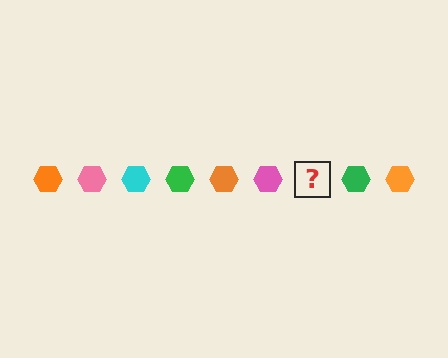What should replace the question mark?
The question mark should be replaced with a cyan hexagon.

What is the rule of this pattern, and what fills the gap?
The rule is that the pattern cycles through orange, pink, cyan, green hexagons. The gap should be filled with a cyan hexagon.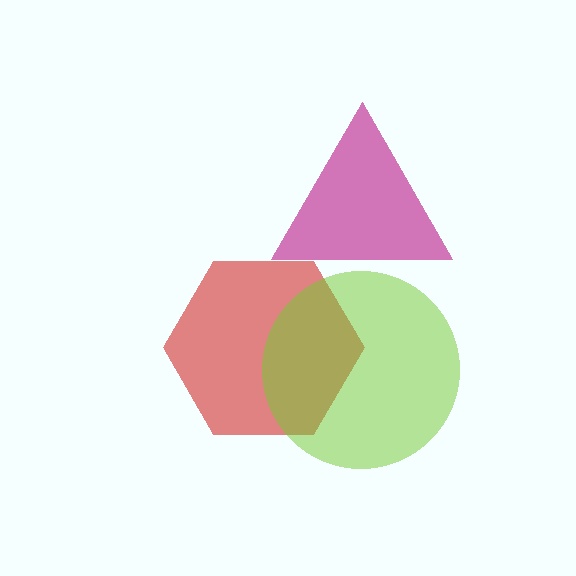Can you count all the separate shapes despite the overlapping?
Yes, there are 3 separate shapes.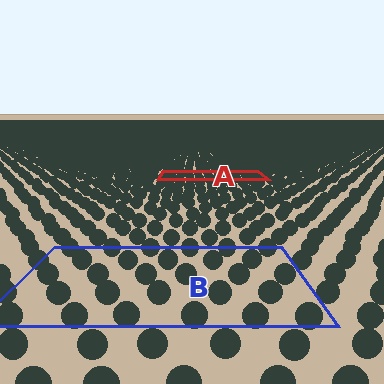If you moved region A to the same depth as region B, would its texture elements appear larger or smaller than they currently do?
They would appear larger. At a closer depth, the same texture elements are projected at a bigger on-screen size.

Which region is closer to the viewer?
Region B is closer. The texture elements there are larger and more spread out.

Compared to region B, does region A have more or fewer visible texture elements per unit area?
Region A has more texture elements per unit area — they are packed more densely because it is farther away.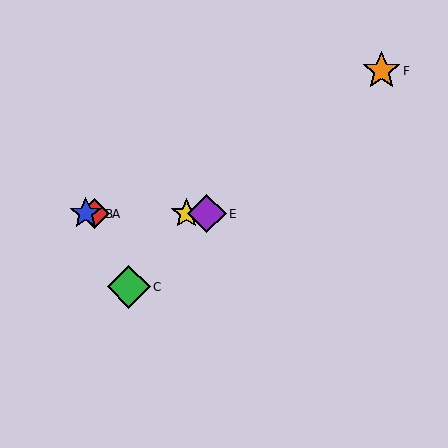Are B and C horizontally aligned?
No, B is at y≈214 and C is at y≈287.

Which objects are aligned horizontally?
Objects A, B, D, E are aligned horizontally.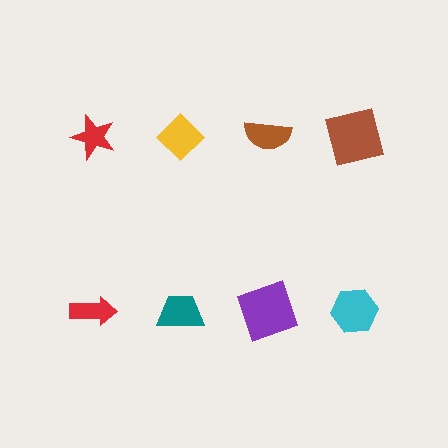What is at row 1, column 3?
A brown semicircle.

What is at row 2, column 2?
A teal trapezoid.